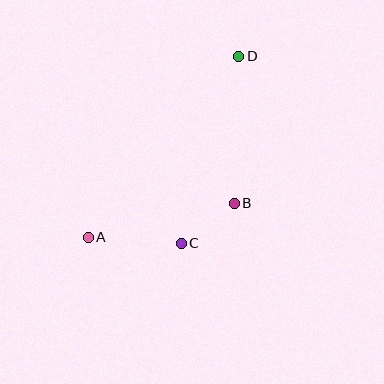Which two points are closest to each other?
Points B and C are closest to each other.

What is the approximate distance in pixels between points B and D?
The distance between B and D is approximately 147 pixels.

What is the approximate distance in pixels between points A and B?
The distance between A and B is approximately 150 pixels.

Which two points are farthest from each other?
Points A and D are farthest from each other.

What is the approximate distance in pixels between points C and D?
The distance between C and D is approximately 196 pixels.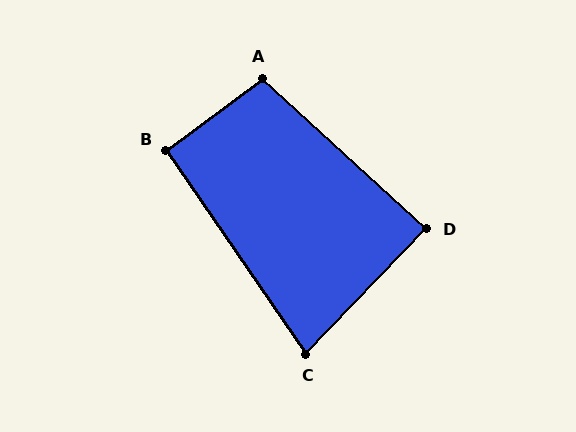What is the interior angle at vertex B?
Approximately 92 degrees (approximately right).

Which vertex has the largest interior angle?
A, at approximately 102 degrees.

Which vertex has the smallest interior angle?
C, at approximately 78 degrees.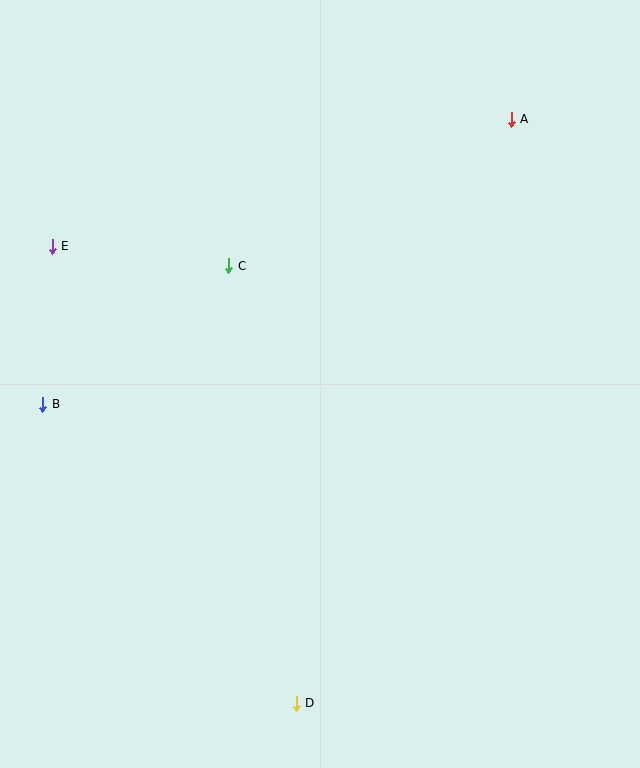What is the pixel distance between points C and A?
The distance between C and A is 318 pixels.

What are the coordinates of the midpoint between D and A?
The midpoint between D and A is at (404, 411).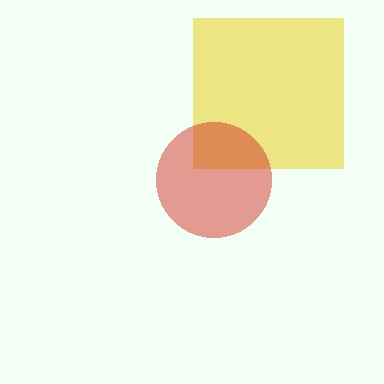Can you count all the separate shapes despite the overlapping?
Yes, there are 2 separate shapes.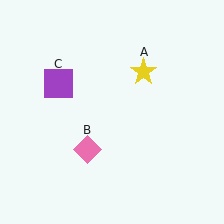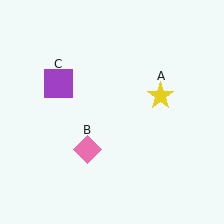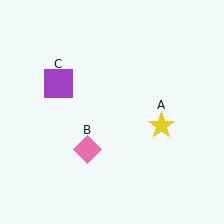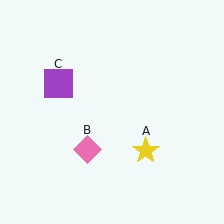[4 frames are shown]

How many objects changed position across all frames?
1 object changed position: yellow star (object A).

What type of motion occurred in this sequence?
The yellow star (object A) rotated clockwise around the center of the scene.